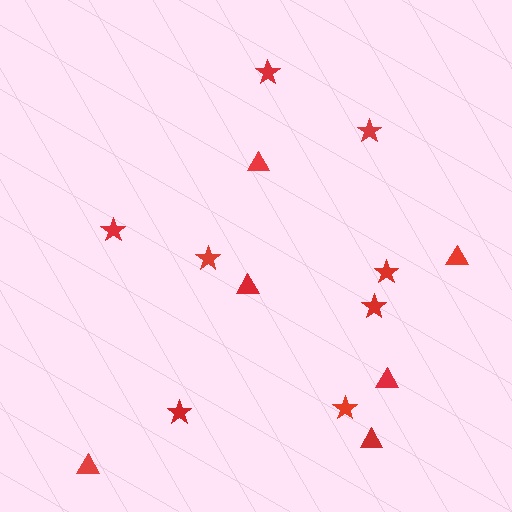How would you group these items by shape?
There are 2 groups: one group of triangles (6) and one group of stars (8).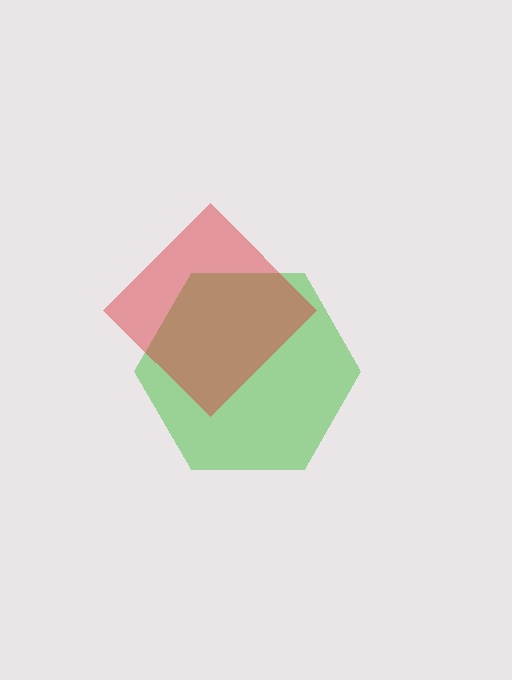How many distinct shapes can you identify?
There are 2 distinct shapes: a green hexagon, a red diamond.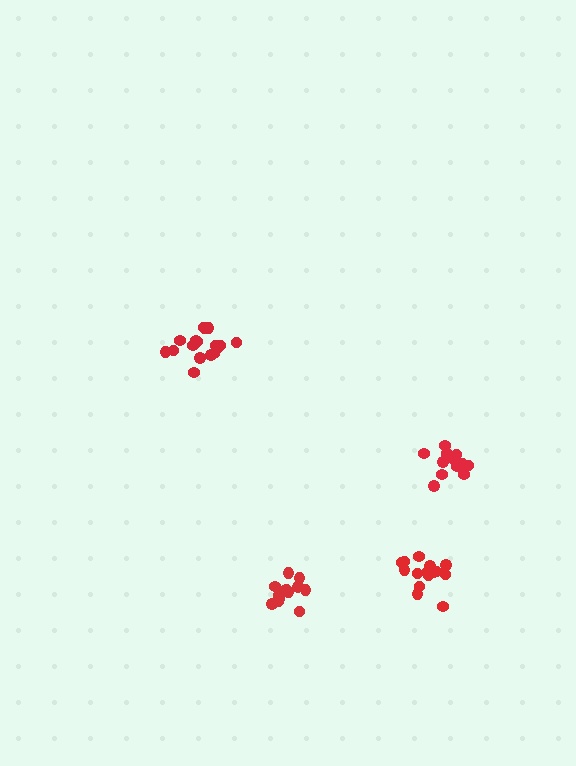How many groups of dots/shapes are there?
There are 4 groups.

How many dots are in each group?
Group 1: 17 dots, Group 2: 13 dots, Group 3: 14 dots, Group 4: 15 dots (59 total).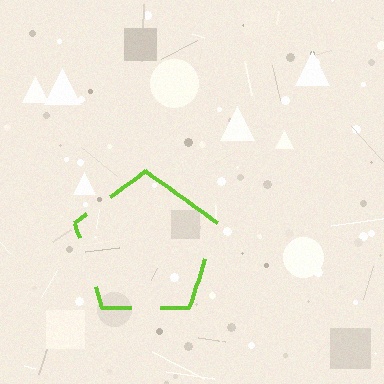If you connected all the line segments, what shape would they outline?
They would outline a pentagon.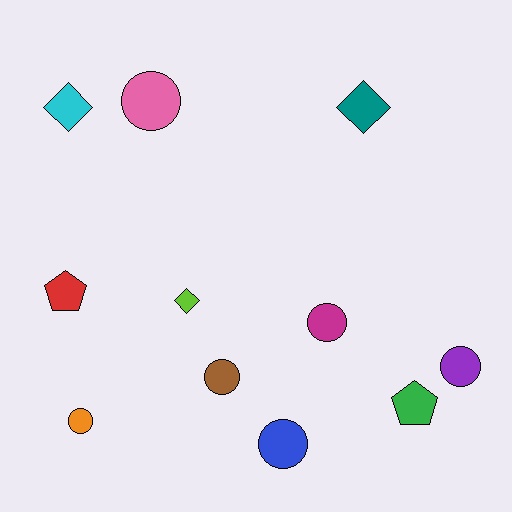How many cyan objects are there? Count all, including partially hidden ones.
There is 1 cyan object.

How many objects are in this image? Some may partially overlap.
There are 11 objects.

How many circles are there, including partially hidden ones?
There are 6 circles.